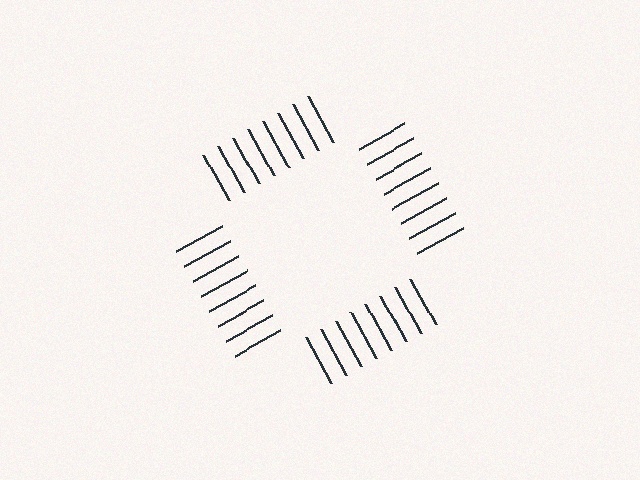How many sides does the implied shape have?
4 sides — the line-ends trace a square.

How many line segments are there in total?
32 — 8 along each of the 4 edges.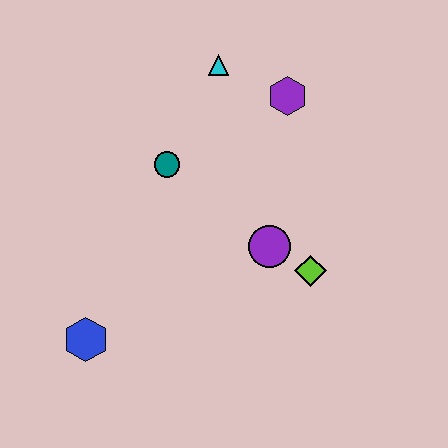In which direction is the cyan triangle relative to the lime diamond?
The cyan triangle is above the lime diamond.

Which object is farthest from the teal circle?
The blue hexagon is farthest from the teal circle.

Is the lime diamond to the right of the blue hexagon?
Yes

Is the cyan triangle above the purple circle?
Yes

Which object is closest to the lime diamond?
The purple circle is closest to the lime diamond.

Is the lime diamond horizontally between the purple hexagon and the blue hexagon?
No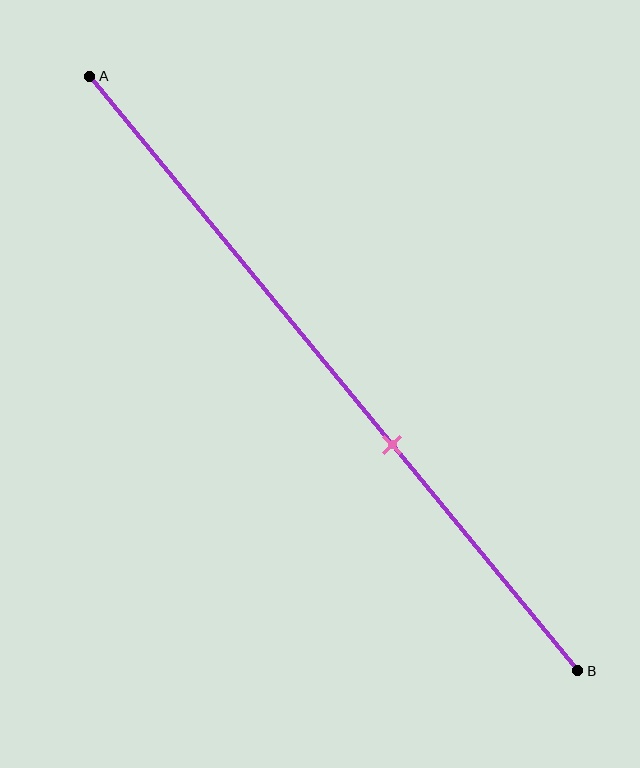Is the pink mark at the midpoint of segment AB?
No, the mark is at about 60% from A, not at the 50% midpoint.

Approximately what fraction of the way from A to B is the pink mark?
The pink mark is approximately 60% of the way from A to B.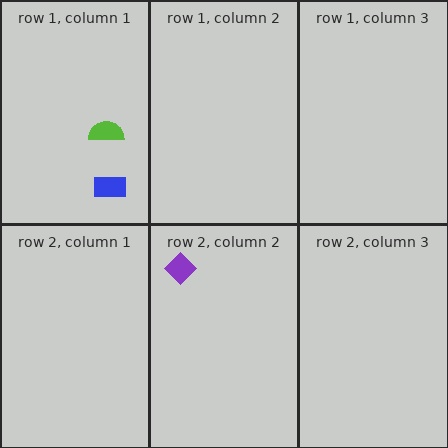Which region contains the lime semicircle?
The row 1, column 1 region.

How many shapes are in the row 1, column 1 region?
2.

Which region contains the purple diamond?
The row 2, column 2 region.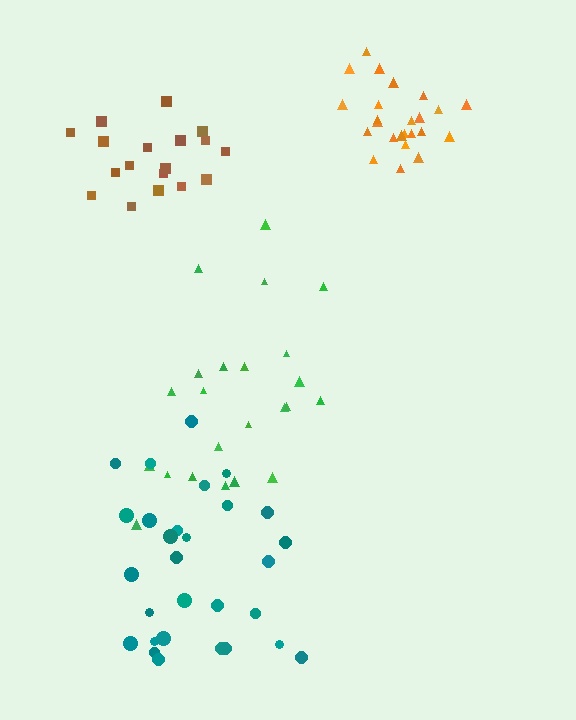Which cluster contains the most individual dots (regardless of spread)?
Teal (30).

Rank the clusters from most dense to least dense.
orange, brown, teal, green.